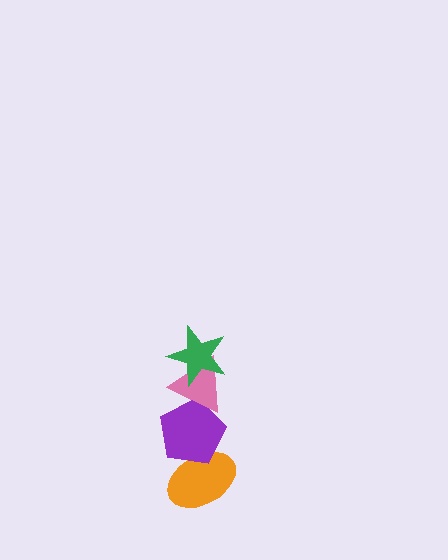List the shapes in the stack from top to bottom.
From top to bottom: the green star, the pink triangle, the purple pentagon, the orange ellipse.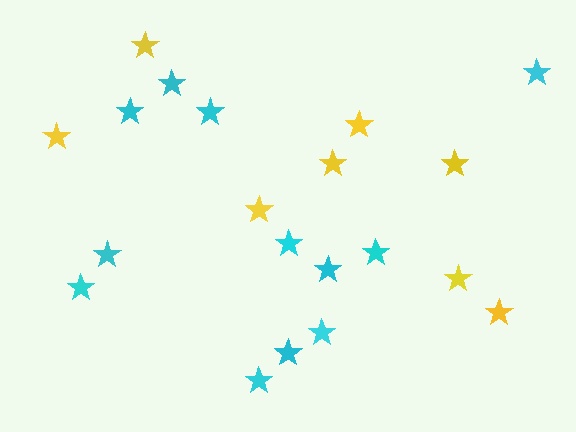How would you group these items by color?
There are 2 groups: one group of cyan stars (12) and one group of yellow stars (8).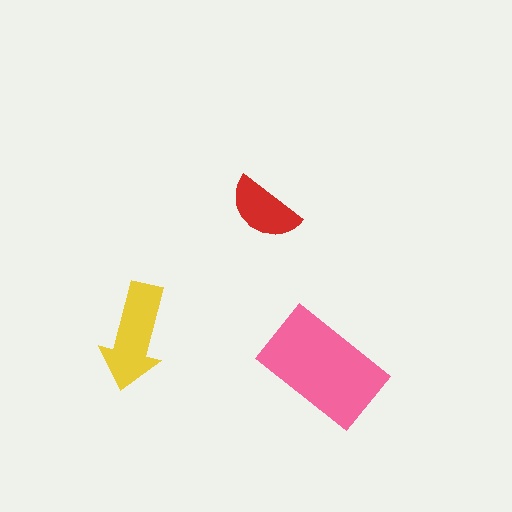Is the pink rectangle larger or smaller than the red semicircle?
Larger.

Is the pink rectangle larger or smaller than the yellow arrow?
Larger.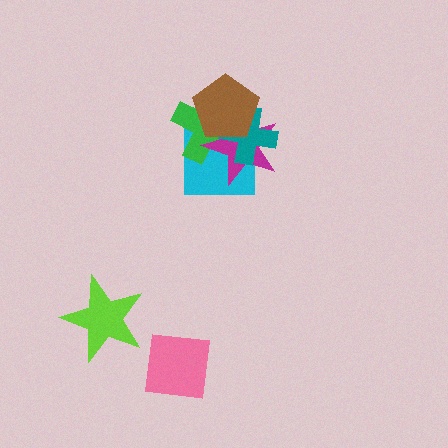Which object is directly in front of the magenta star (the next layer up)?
The teal cross is directly in front of the magenta star.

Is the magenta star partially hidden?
Yes, it is partially covered by another shape.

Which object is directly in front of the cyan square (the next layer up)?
The green cross is directly in front of the cyan square.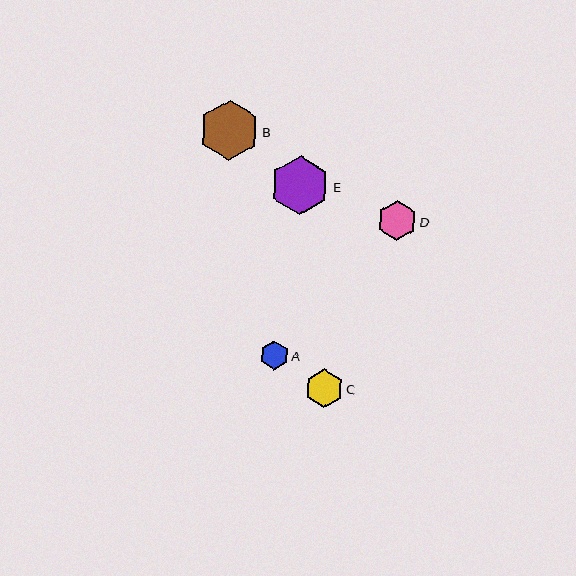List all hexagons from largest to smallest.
From largest to smallest: E, B, D, C, A.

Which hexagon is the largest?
Hexagon E is the largest with a size of approximately 60 pixels.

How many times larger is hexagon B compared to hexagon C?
Hexagon B is approximately 1.5 times the size of hexagon C.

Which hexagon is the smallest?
Hexagon A is the smallest with a size of approximately 29 pixels.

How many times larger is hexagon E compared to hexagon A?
Hexagon E is approximately 2.1 times the size of hexagon A.